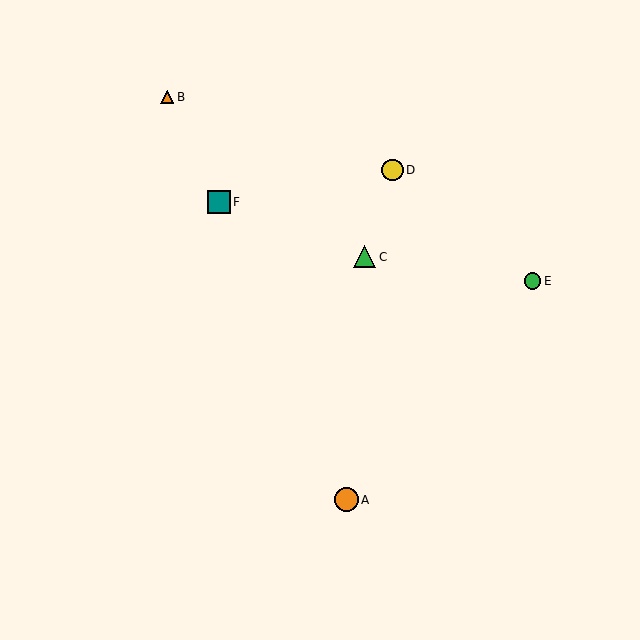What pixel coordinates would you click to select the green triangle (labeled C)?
Click at (365, 257) to select the green triangle C.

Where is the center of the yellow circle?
The center of the yellow circle is at (392, 170).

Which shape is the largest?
The orange circle (labeled A) is the largest.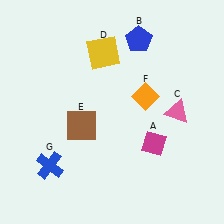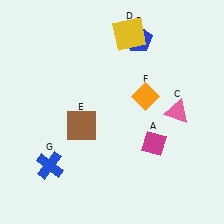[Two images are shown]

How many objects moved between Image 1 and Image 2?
1 object moved between the two images.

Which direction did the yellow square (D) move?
The yellow square (D) moved right.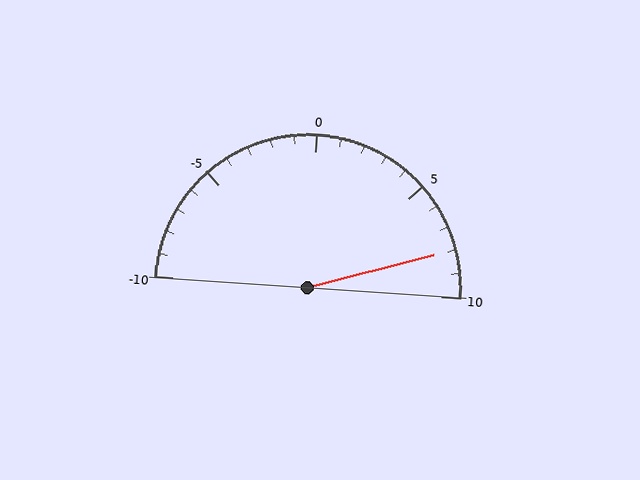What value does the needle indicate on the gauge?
The needle indicates approximately 8.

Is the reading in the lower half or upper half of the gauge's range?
The reading is in the upper half of the range (-10 to 10).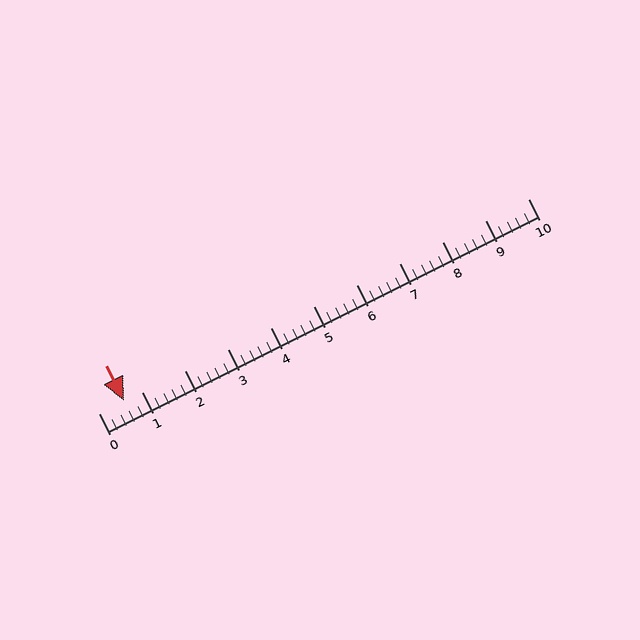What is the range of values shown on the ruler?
The ruler shows values from 0 to 10.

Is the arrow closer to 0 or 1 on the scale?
The arrow is closer to 1.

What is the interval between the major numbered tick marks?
The major tick marks are spaced 1 units apart.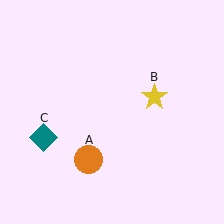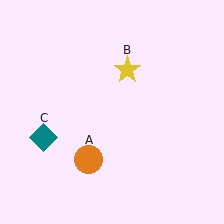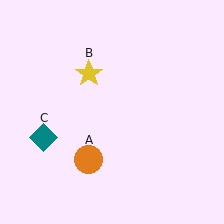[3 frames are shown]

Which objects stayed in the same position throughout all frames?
Orange circle (object A) and teal diamond (object C) remained stationary.